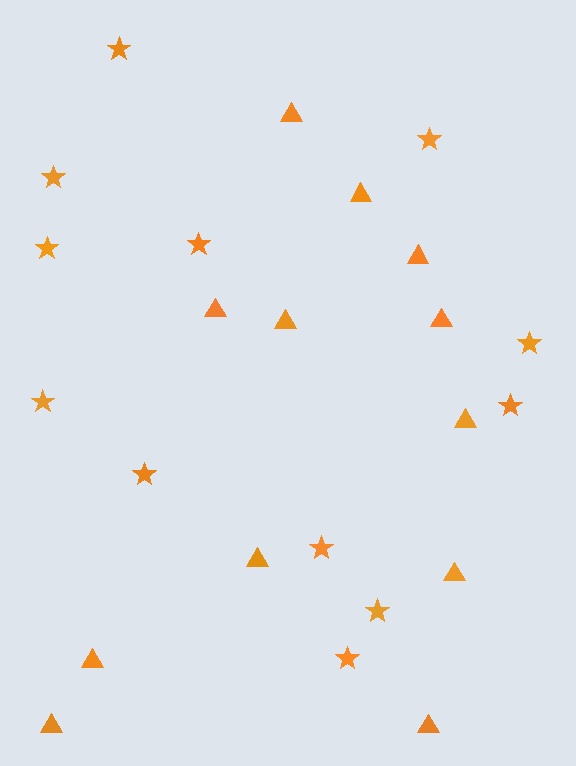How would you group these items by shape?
There are 2 groups: one group of stars (12) and one group of triangles (12).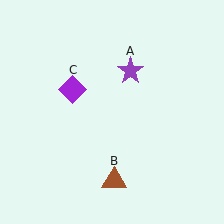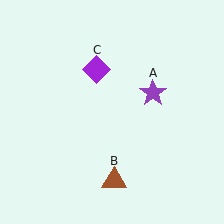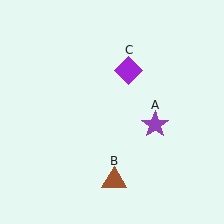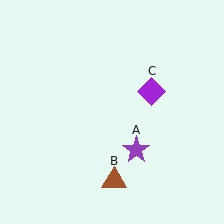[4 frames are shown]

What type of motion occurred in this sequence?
The purple star (object A), purple diamond (object C) rotated clockwise around the center of the scene.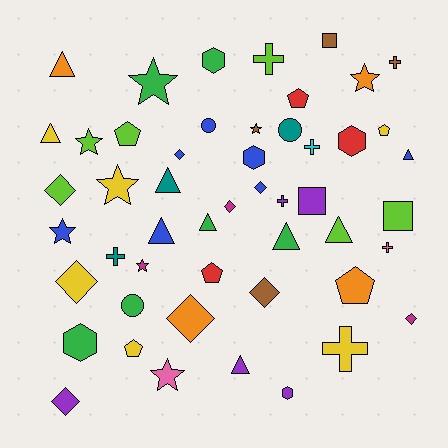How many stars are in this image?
There are 8 stars.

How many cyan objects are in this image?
There is 1 cyan object.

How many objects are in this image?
There are 50 objects.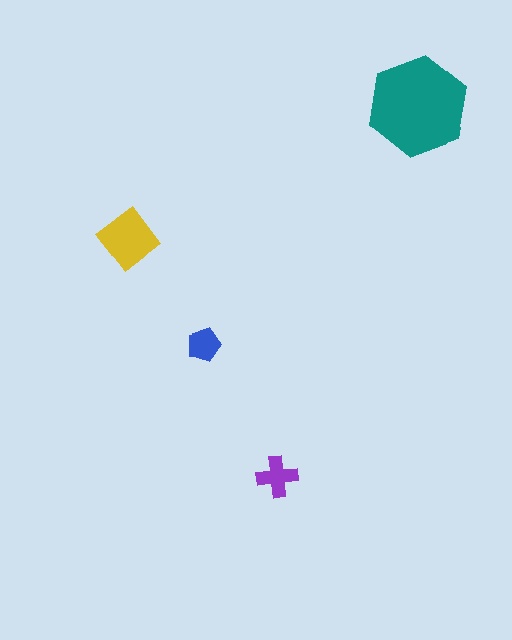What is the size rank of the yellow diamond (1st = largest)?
2nd.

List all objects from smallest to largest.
The blue pentagon, the purple cross, the yellow diamond, the teal hexagon.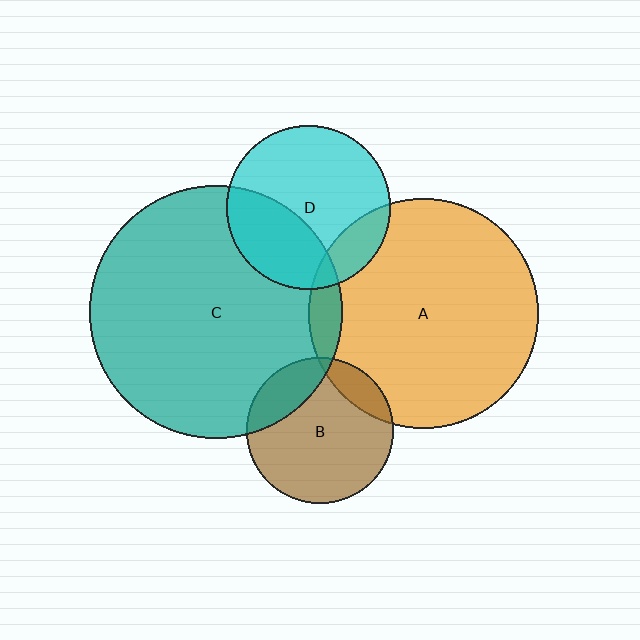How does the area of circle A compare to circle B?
Approximately 2.5 times.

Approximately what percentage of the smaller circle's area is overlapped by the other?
Approximately 20%.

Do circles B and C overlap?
Yes.